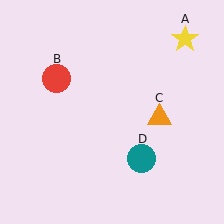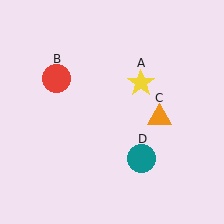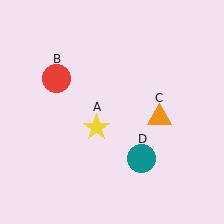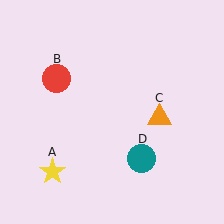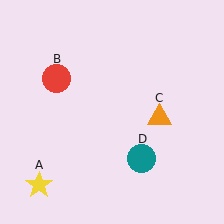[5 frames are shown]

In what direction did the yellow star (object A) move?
The yellow star (object A) moved down and to the left.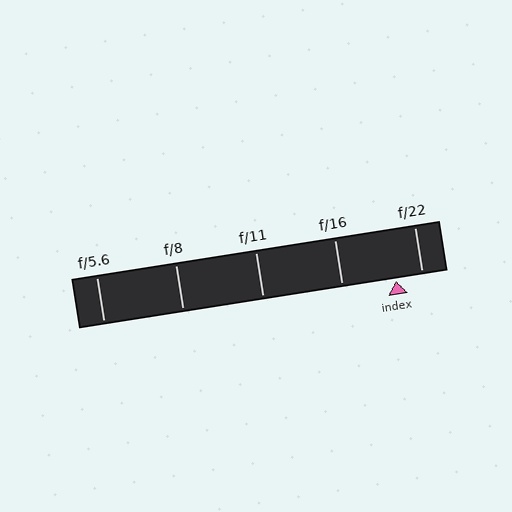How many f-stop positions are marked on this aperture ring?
There are 5 f-stop positions marked.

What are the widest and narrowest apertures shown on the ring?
The widest aperture shown is f/5.6 and the narrowest is f/22.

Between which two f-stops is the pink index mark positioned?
The index mark is between f/16 and f/22.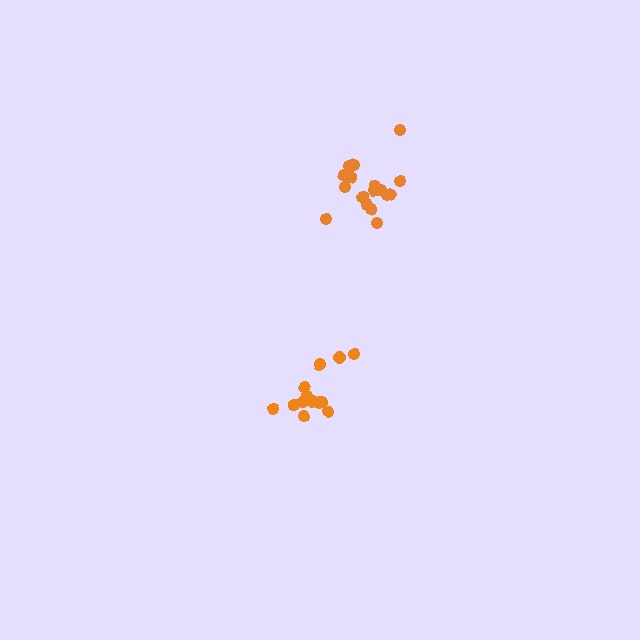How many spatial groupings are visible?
There are 2 spatial groupings.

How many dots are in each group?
Group 1: 13 dots, Group 2: 17 dots (30 total).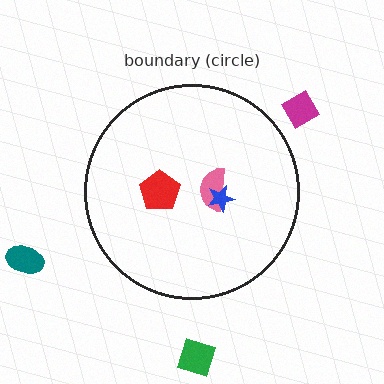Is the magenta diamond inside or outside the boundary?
Outside.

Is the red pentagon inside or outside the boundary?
Inside.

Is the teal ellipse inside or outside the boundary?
Outside.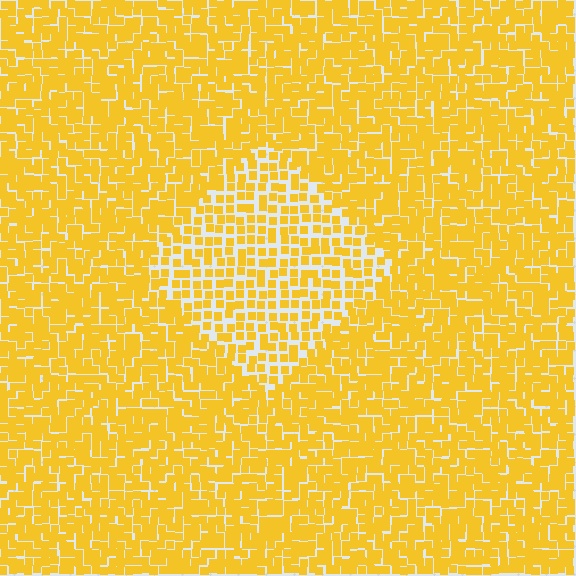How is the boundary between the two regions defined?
The boundary is defined by a change in element density (approximately 1.7x ratio). All elements are the same color, size, and shape.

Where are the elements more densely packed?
The elements are more densely packed outside the diamond boundary.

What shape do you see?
I see a diamond.